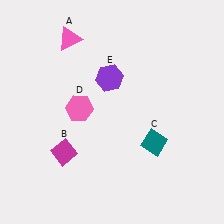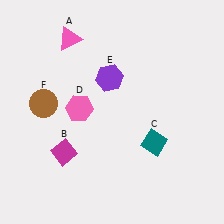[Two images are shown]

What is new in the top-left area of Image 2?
A brown circle (F) was added in the top-left area of Image 2.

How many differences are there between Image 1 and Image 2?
There is 1 difference between the two images.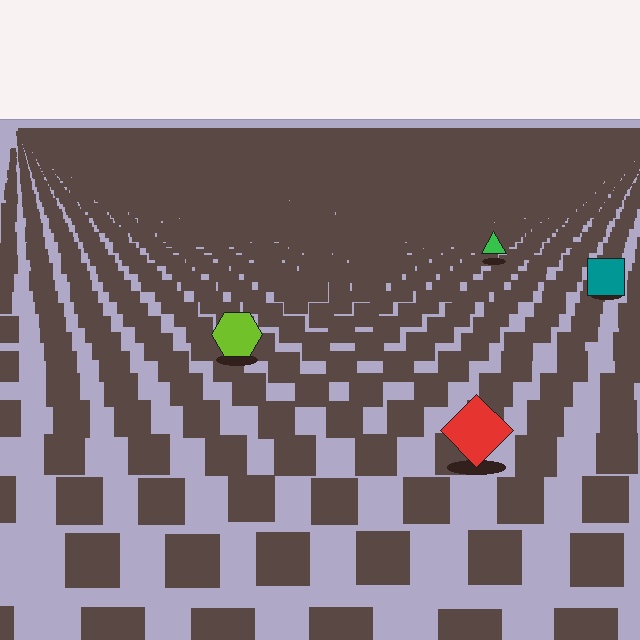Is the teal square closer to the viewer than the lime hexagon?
No. The lime hexagon is closer — you can tell from the texture gradient: the ground texture is coarser near it.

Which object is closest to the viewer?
The red diamond is closest. The texture marks near it are larger and more spread out.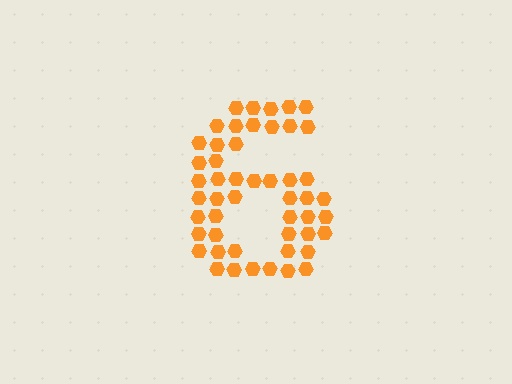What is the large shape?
The large shape is the digit 6.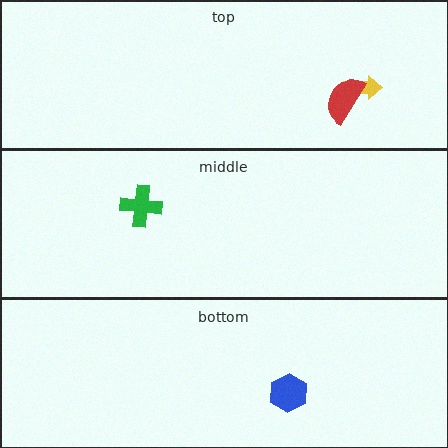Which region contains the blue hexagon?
The bottom region.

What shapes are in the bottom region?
The blue hexagon.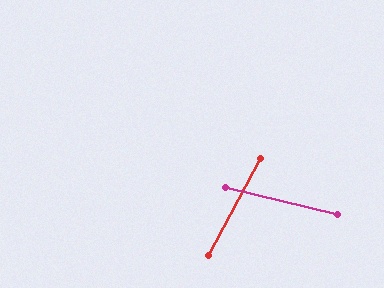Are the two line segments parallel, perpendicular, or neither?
Neither parallel nor perpendicular — they differ by about 76°.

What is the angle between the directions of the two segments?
Approximately 76 degrees.